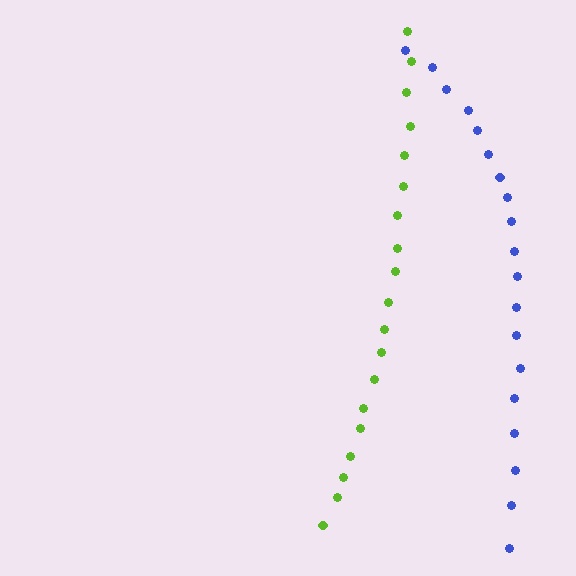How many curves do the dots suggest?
There are 2 distinct paths.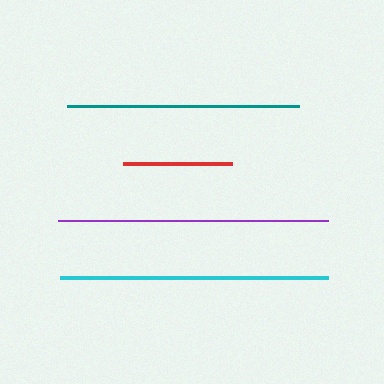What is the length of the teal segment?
The teal segment is approximately 232 pixels long.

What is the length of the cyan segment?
The cyan segment is approximately 268 pixels long.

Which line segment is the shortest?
The red line is the shortest at approximately 109 pixels.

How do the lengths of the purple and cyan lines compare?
The purple and cyan lines are approximately the same length.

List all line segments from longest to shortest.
From longest to shortest: purple, cyan, teal, red.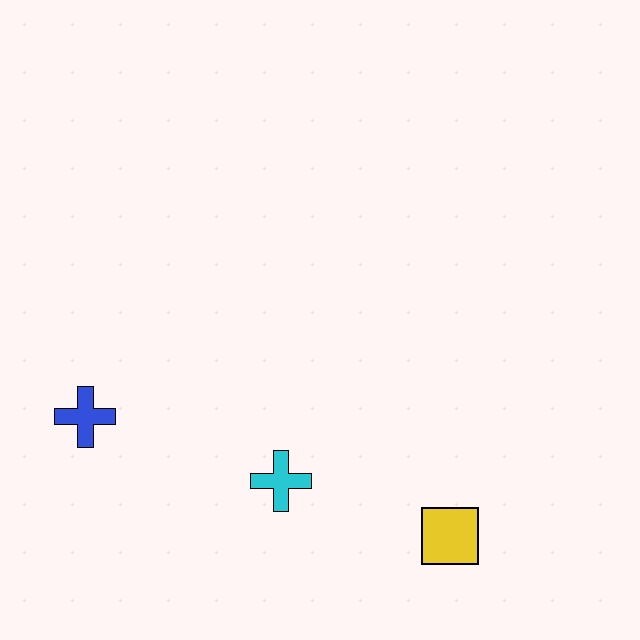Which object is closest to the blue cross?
The cyan cross is closest to the blue cross.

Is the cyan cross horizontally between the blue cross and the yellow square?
Yes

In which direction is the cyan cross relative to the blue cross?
The cyan cross is to the right of the blue cross.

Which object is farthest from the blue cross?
The yellow square is farthest from the blue cross.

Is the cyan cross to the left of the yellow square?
Yes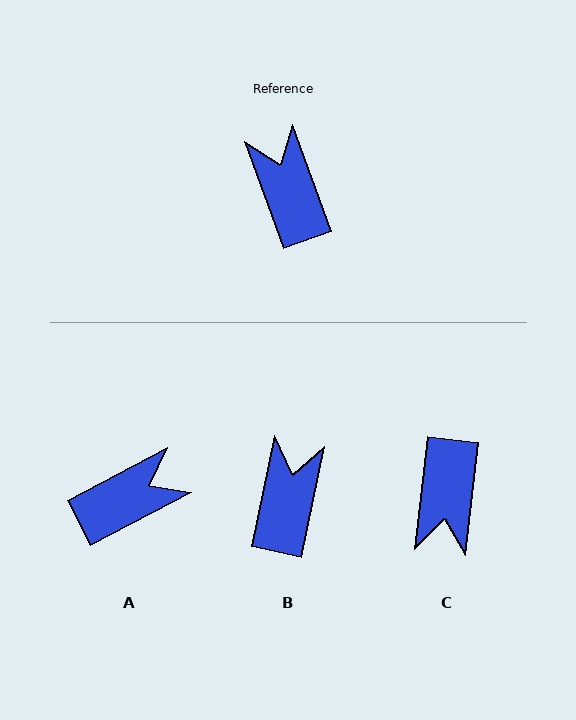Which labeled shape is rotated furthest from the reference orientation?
C, about 153 degrees away.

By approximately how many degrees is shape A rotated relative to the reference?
Approximately 82 degrees clockwise.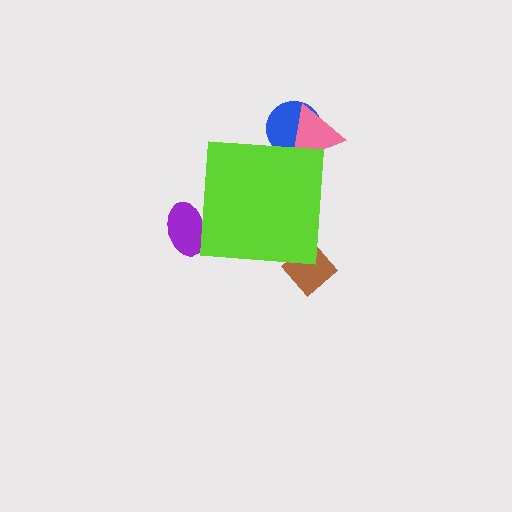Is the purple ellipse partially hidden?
Yes, the purple ellipse is partially hidden behind the lime square.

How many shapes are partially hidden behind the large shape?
4 shapes are partially hidden.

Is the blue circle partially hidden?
Yes, the blue circle is partially hidden behind the lime square.